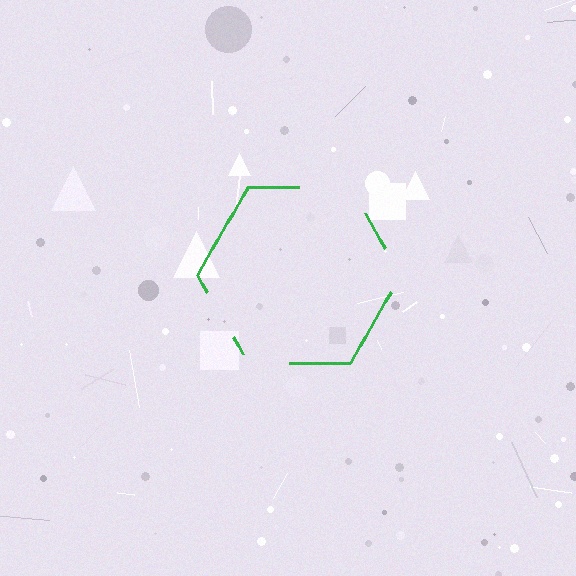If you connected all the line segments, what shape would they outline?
They would outline a hexagon.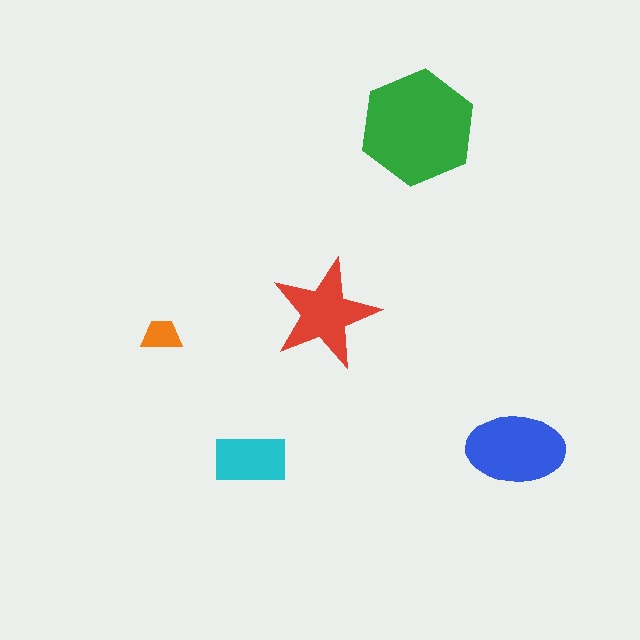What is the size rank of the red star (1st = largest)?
3rd.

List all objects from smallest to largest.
The orange trapezoid, the cyan rectangle, the red star, the blue ellipse, the green hexagon.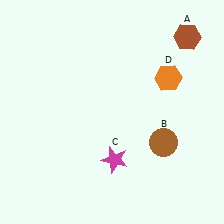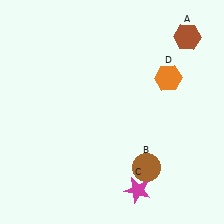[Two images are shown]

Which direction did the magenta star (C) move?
The magenta star (C) moved down.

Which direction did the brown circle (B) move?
The brown circle (B) moved down.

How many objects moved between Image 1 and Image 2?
2 objects moved between the two images.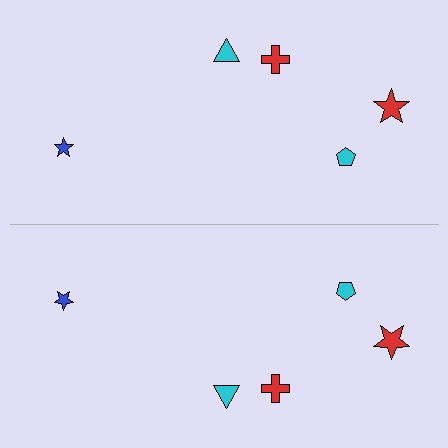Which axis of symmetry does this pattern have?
The pattern has a horizontal axis of symmetry running through the center of the image.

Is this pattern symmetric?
Yes, this pattern has bilateral (reflection) symmetry.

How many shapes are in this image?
There are 10 shapes in this image.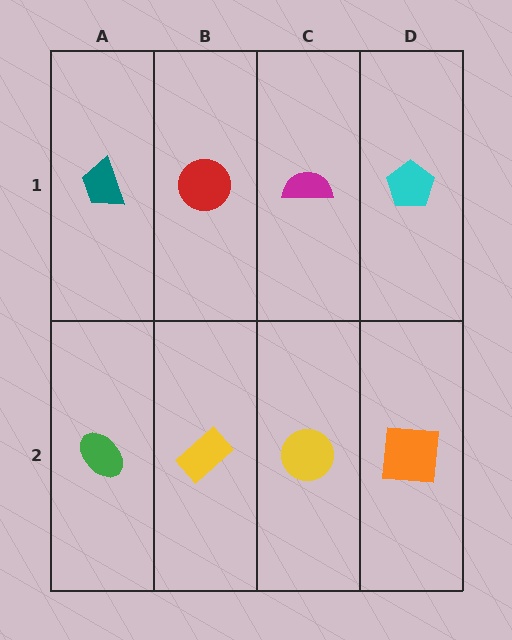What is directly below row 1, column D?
An orange square.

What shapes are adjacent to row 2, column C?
A magenta semicircle (row 1, column C), a yellow rectangle (row 2, column B), an orange square (row 2, column D).